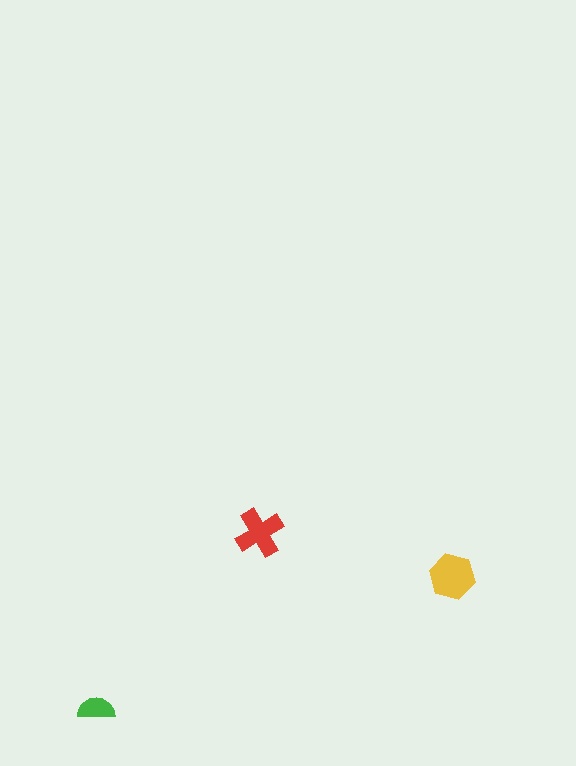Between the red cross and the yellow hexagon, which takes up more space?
The yellow hexagon.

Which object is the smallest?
The green semicircle.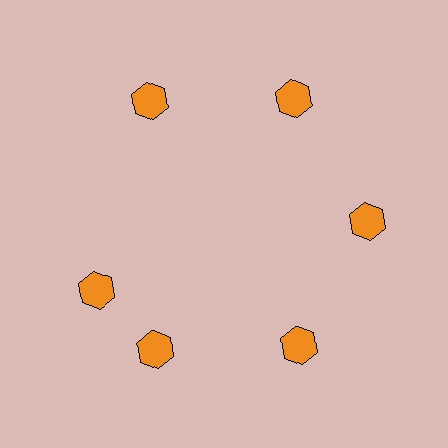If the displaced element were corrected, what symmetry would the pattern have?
It would have 6-fold rotational symmetry — the pattern would map onto itself every 60 degrees.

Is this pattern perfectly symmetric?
No. The 6 orange hexagons are arranged in a ring, but one element near the 9 o'clock position is rotated out of alignment along the ring, breaking the 6-fold rotational symmetry.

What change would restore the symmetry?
The symmetry would be restored by rotating it back into even spacing with its neighbors so that all 6 hexagons sit at equal angles and equal distance from the center.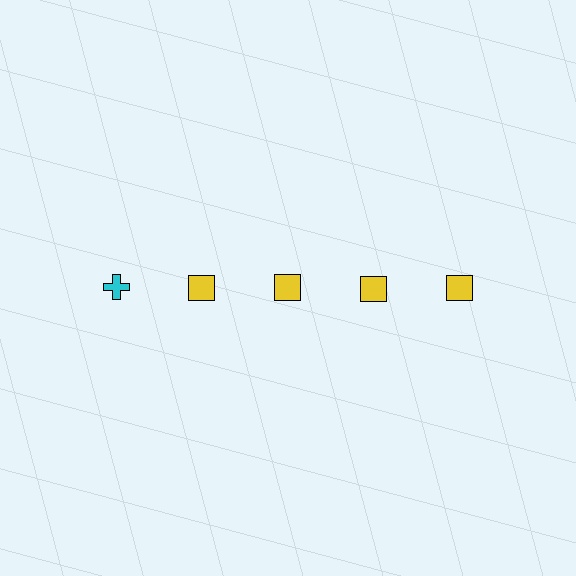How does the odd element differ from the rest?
It differs in both color (cyan instead of yellow) and shape (cross instead of square).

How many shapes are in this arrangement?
There are 5 shapes arranged in a grid pattern.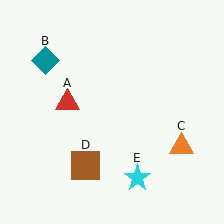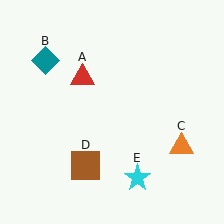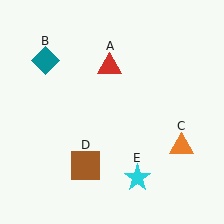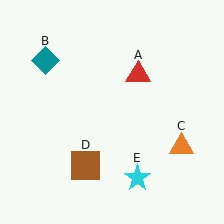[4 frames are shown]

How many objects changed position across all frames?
1 object changed position: red triangle (object A).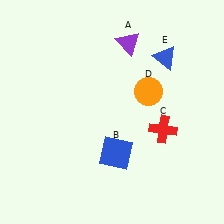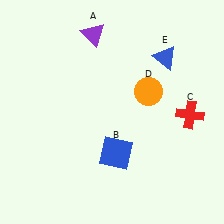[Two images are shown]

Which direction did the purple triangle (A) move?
The purple triangle (A) moved left.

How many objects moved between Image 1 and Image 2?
2 objects moved between the two images.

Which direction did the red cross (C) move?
The red cross (C) moved right.